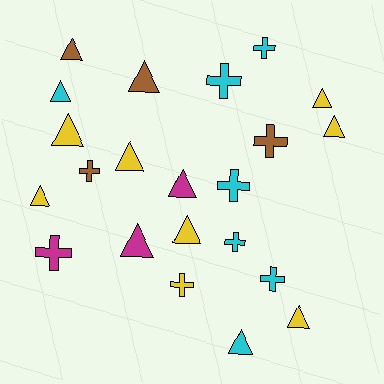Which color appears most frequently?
Yellow, with 8 objects.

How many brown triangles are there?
There are 2 brown triangles.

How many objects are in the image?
There are 22 objects.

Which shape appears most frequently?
Triangle, with 13 objects.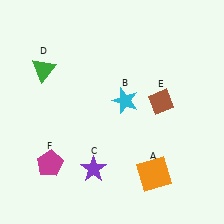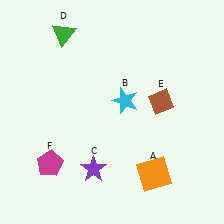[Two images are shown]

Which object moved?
The green triangle (D) moved up.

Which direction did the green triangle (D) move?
The green triangle (D) moved up.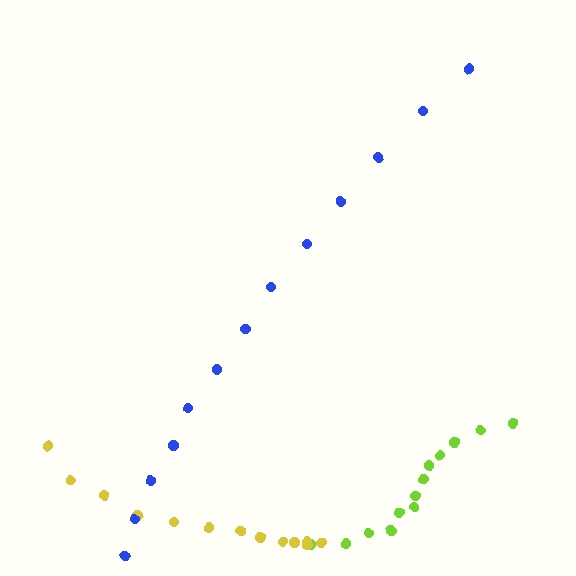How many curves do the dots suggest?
There are 3 distinct paths.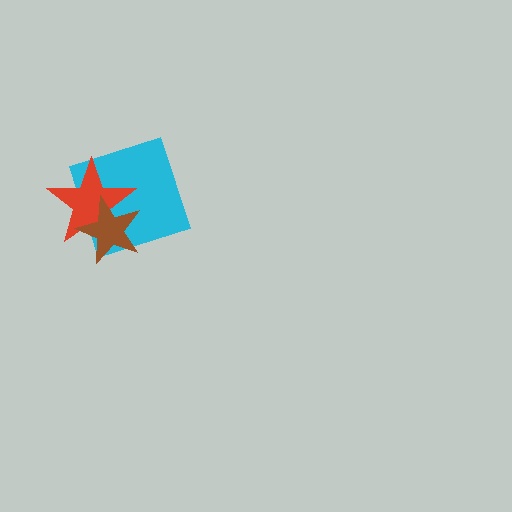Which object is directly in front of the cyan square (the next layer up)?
The red star is directly in front of the cyan square.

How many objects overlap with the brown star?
2 objects overlap with the brown star.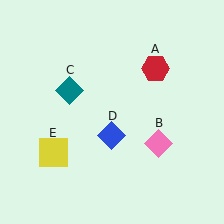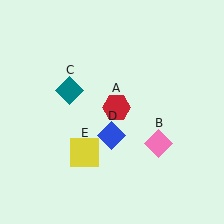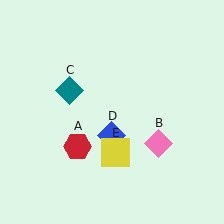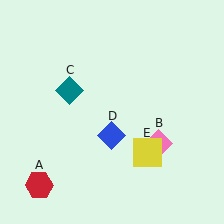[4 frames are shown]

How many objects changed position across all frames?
2 objects changed position: red hexagon (object A), yellow square (object E).